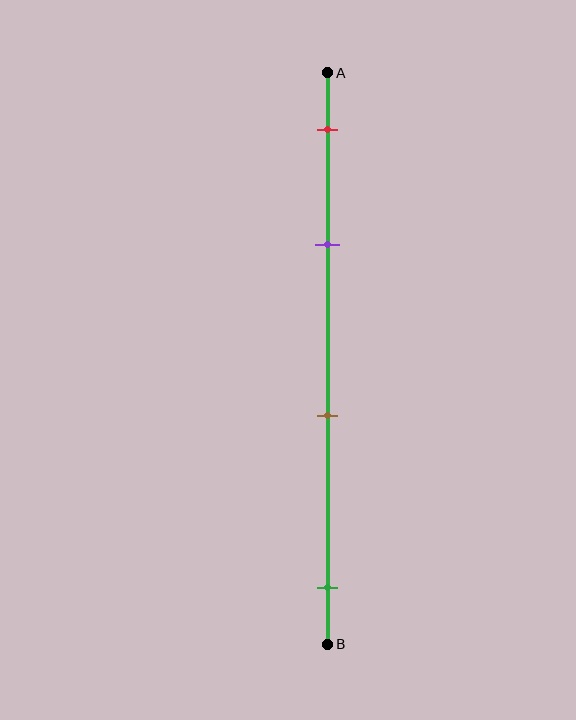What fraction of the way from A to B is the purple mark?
The purple mark is approximately 30% (0.3) of the way from A to B.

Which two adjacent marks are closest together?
The red and purple marks are the closest adjacent pair.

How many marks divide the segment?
There are 4 marks dividing the segment.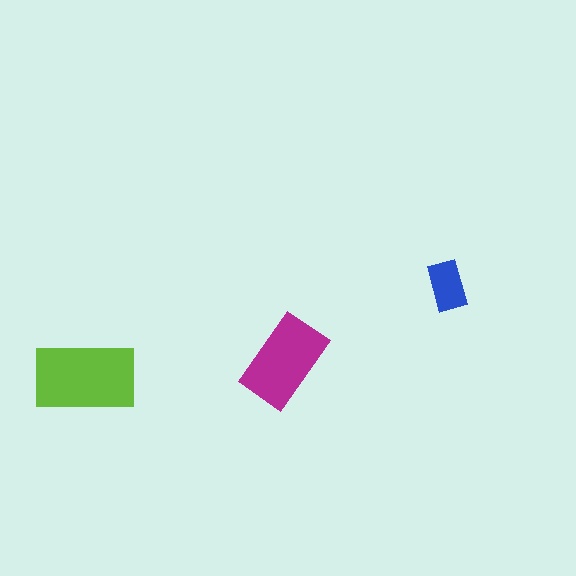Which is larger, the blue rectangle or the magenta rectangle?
The magenta one.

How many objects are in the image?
There are 3 objects in the image.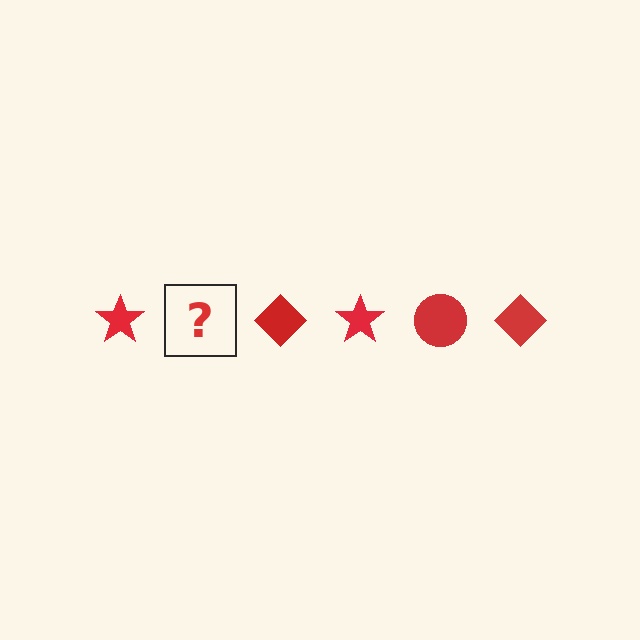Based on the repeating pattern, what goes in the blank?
The blank should be a red circle.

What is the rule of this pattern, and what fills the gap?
The rule is that the pattern cycles through star, circle, diamond shapes in red. The gap should be filled with a red circle.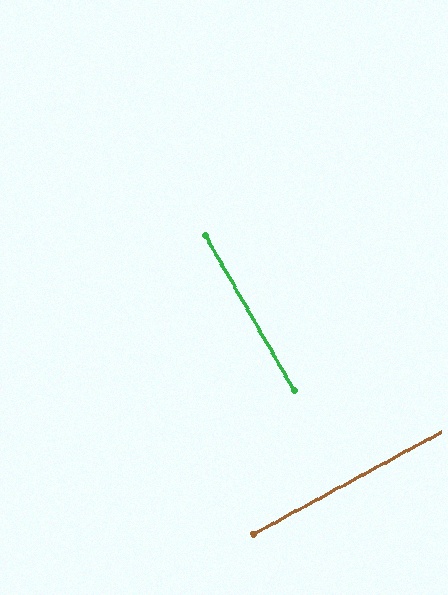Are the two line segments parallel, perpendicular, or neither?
Perpendicular — they meet at approximately 89°.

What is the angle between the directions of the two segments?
Approximately 89 degrees.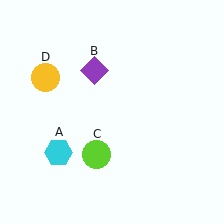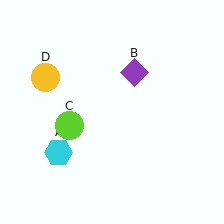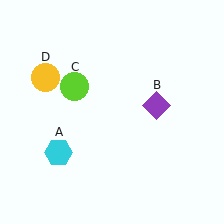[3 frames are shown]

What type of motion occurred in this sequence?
The purple diamond (object B), lime circle (object C) rotated clockwise around the center of the scene.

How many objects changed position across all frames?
2 objects changed position: purple diamond (object B), lime circle (object C).